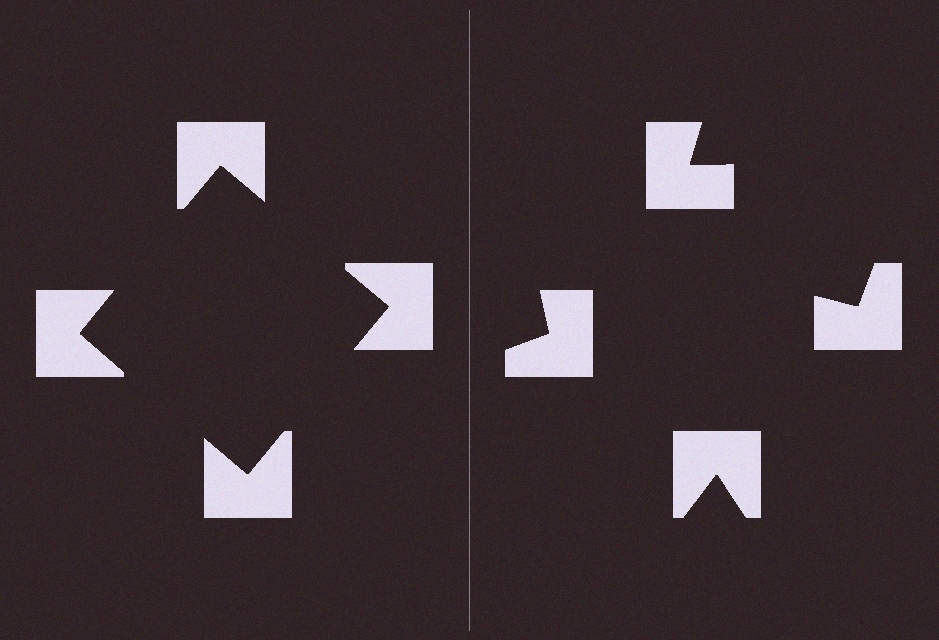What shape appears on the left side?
An illusory square.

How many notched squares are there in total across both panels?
8 — 4 on each side.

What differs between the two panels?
The notched squares are positioned identically on both sides; only the wedge orientations differ. On the left they align to a square; on the right they are misaligned.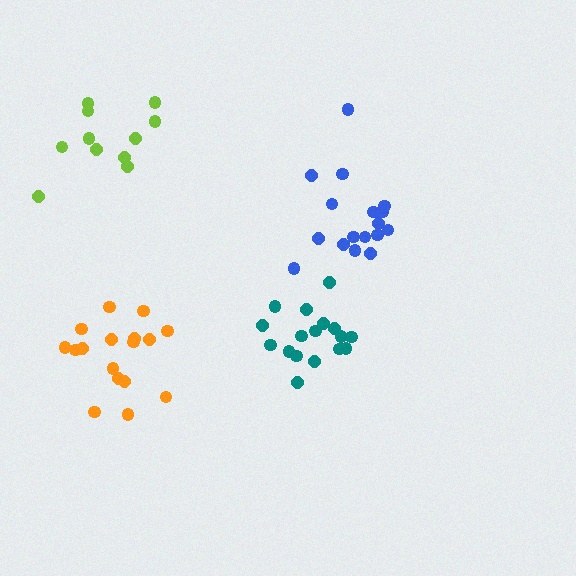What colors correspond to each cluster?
The clusters are colored: lime, blue, teal, orange.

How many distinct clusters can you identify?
There are 4 distinct clusters.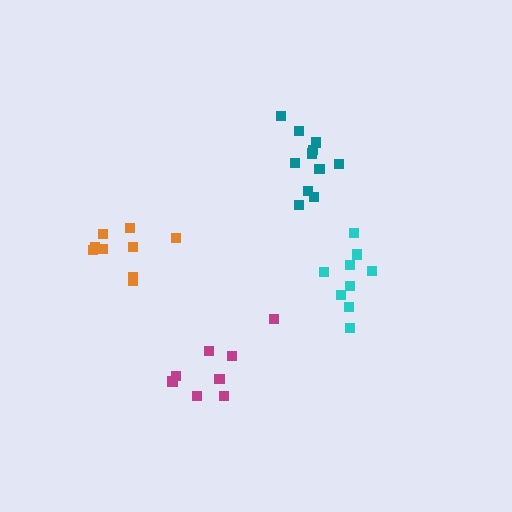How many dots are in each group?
Group 1: 9 dots, Group 2: 9 dots, Group 3: 8 dots, Group 4: 11 dots (37 total).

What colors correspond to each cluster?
The clusters are colored: cyan, orange, magenta, teal.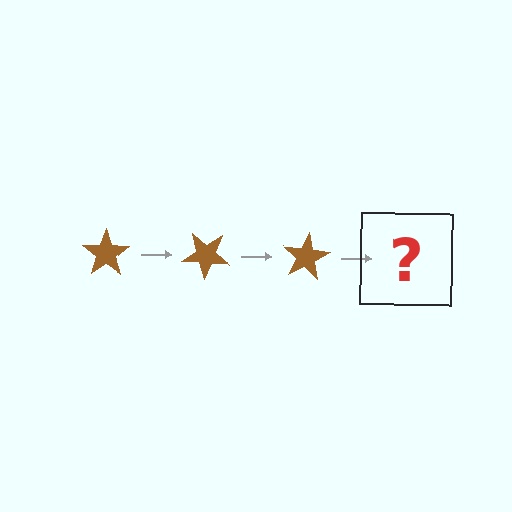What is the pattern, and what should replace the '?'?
The pattern is that the star rotates 40 degrees each step. The '?' should be a brown star rotated 120 degrees.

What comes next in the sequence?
The next element should be a brown star rotated 120 degrees.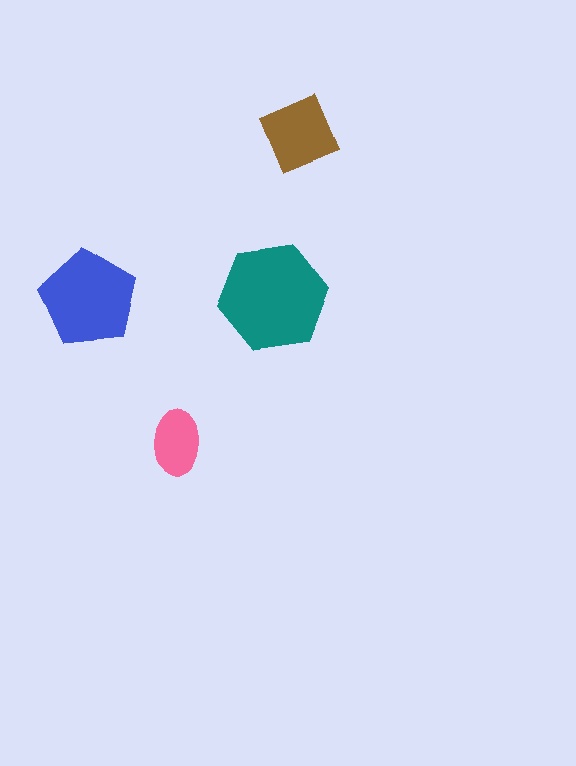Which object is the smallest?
The pink ellipse.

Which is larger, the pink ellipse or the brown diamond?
The brown diamond.